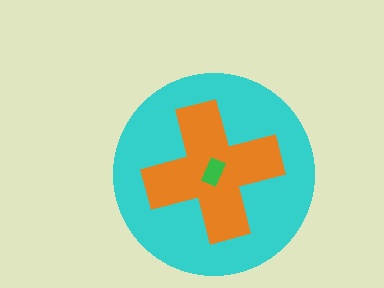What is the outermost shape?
The cyan circle.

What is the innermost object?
The green rectangle.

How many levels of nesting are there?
3.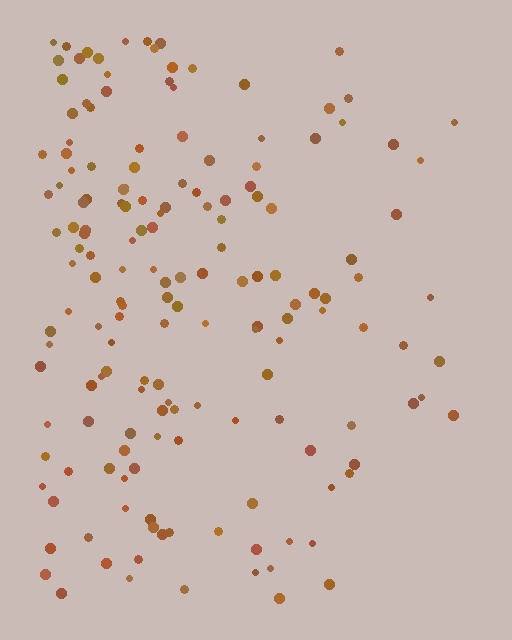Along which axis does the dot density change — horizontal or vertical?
Horizontal.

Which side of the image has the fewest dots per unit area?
The right.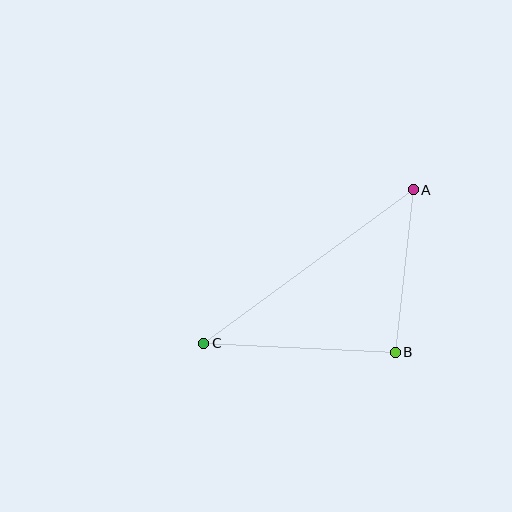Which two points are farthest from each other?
Points A and C are farthest from each other.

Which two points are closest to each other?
Points A and B are closest to each other.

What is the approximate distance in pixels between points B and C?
The distance between B and C is approximately 192 pixels.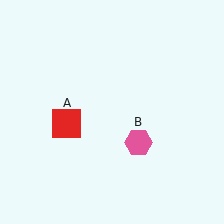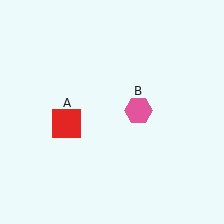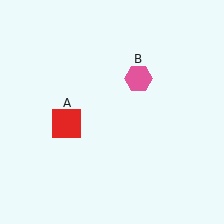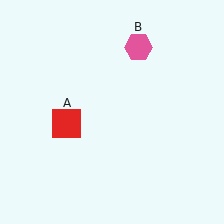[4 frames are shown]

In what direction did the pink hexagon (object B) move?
The pink hexagon (object B) moved up.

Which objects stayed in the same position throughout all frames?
Red square (object A) remained stationary.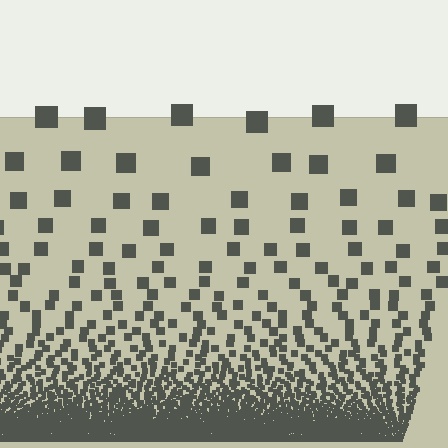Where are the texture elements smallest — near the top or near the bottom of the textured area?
Near the bottom.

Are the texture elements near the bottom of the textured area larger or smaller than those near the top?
Smaller. The gradient is inverted — elements near the bottom are smaller and denser.